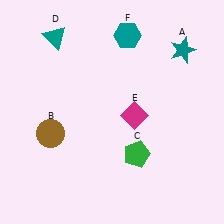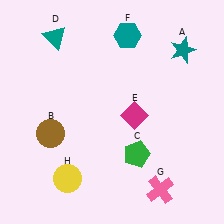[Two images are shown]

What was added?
A pink cross (G), a yellow circle (H) were added in Image 2.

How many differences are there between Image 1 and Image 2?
There are 2 differences between the two images.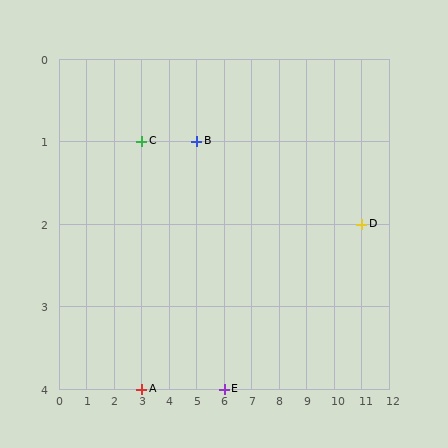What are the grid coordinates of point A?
Point A is at grid coordinates (3, 4).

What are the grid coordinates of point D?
Point D is at grid coordinates (11, 2).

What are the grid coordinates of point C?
Point C is at grid coordinates (3, 1).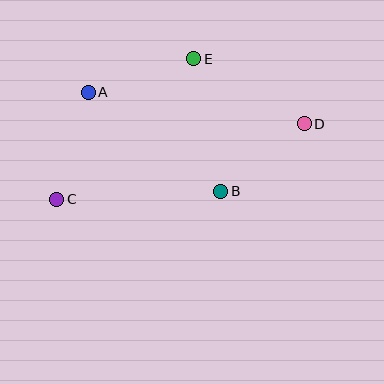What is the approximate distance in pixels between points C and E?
The distance between C and E is approximately 196 pixels.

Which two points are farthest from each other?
Points C and D are farthest from each other.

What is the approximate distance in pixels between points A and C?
The distance between A and C is approximately 112 pixels.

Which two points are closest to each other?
Points B and D are closest to each other.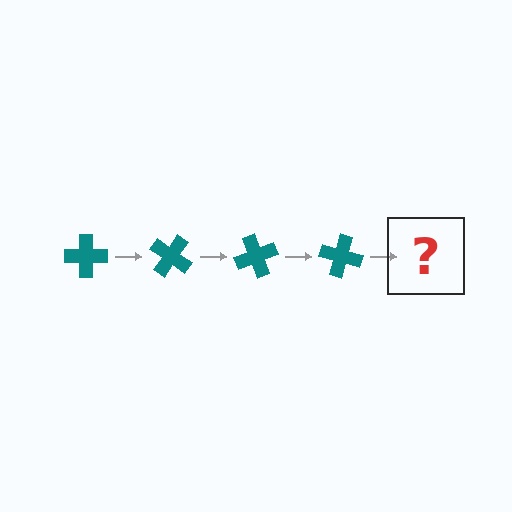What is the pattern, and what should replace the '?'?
The pattern is that the cross rotates 35 degrees each step. The '?' should be a teal cross rotated 140 degrees.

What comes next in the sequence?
The next element should be a teal cross rotated 140 degrees.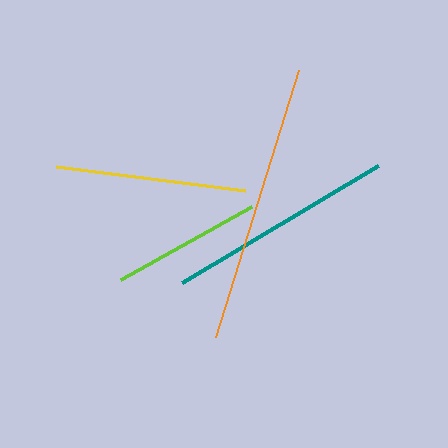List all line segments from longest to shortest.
From longest to shortest: orange, teal, yellow, lime.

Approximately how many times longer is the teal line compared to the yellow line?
The teal line is approximately 1.2 times the length of the yellow line.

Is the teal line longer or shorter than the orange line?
The orange line is longer than the teal line.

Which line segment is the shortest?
The lime line is the shortest at approximately 150 pixels.